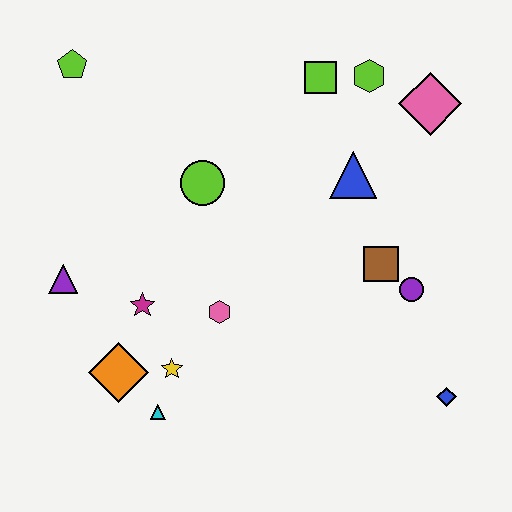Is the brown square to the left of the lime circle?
No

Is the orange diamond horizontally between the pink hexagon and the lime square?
No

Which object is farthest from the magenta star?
The pink diamond is farthest from the magenta star.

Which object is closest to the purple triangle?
The magenta star is closest to the purple triangle.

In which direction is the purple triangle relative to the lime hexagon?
The purple triangle is to the left of the lime hexagon.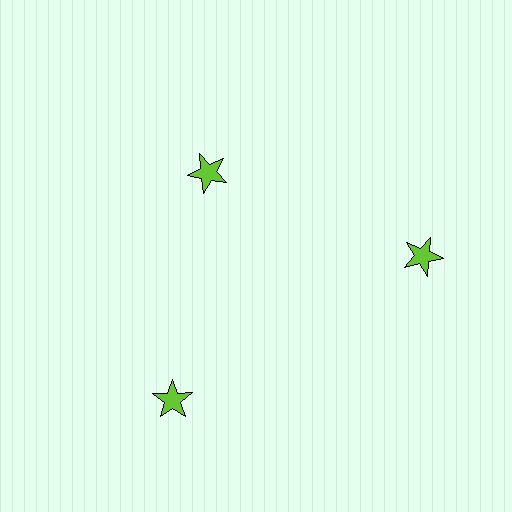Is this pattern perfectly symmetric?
No. The 3 lime stars are arranged in a ring, but one element near the 11 o'clock position is pulled inward toward the center, breaking the 3-fold rotational symmetry.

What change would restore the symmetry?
The symmetry would be restored by moving it outward, back onto the ring so that all 3 stars sit at equal angles and equal distance from the center.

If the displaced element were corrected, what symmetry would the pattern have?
It would have 3-fold rotational symmetry — the pattern would map onto itself every 120 degrees.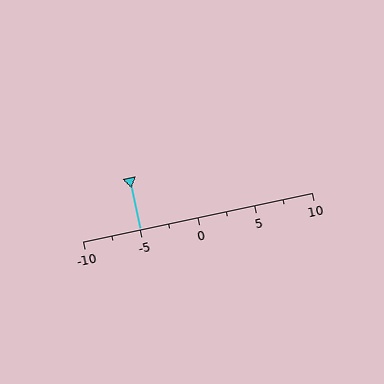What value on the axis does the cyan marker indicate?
The marker indicates approximately -5.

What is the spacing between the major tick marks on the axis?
The major ticks are spaced 5 apart.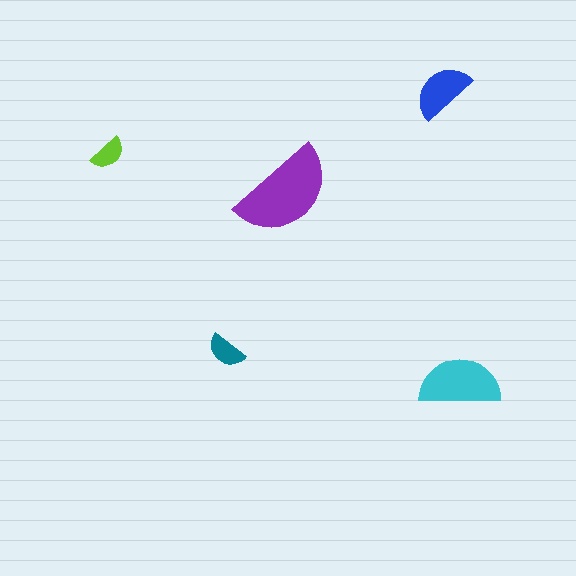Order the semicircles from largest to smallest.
the purple one, the cyan one, the blue one, the teal one, the lime one.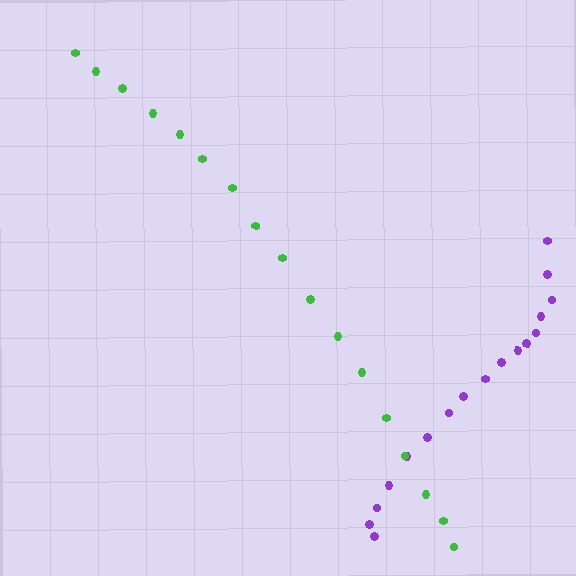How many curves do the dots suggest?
There are 2 distinct paths.